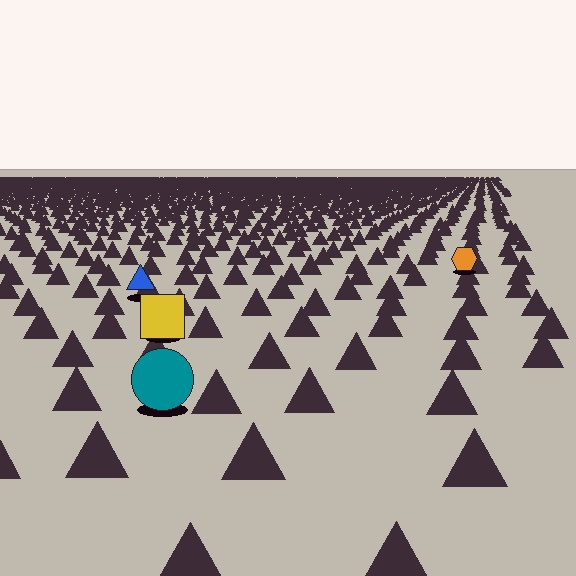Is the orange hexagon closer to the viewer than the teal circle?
No. The teal circle is closer — you can tell from the texture gradient: the ground texture is coarser near it.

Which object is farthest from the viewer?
The orange hexagon is farthest from the viewer. It appears smaller and the ground texture around it is denser.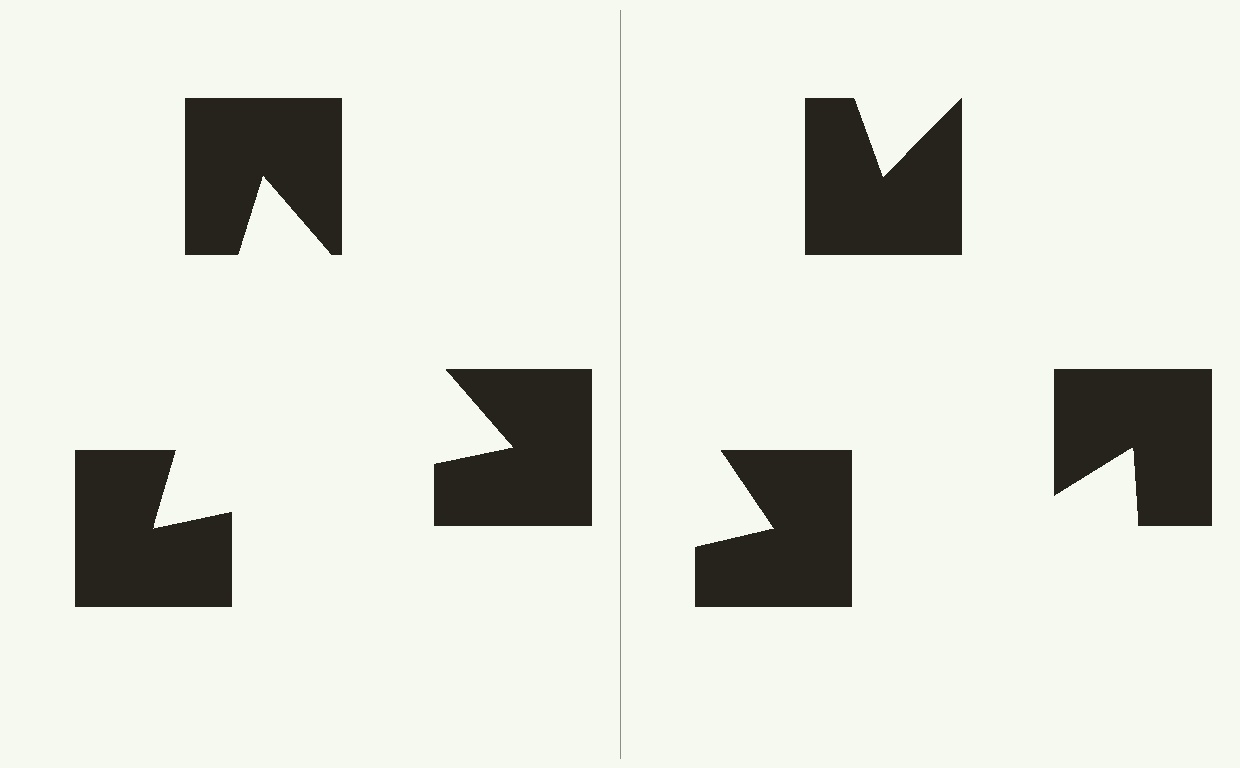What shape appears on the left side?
An illusory triangle.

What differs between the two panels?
The notched squares are positioned identically on both sides; only the wedge orientations differ. On the left they align to a triangle; on the right they are misaligned.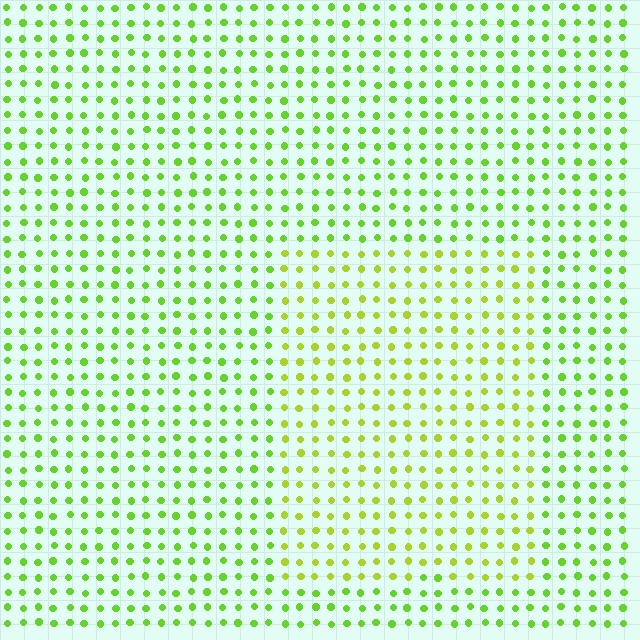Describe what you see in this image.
The image is filled with small lime elements in a uniform arrangement. A rectangle-shaped region is visible where the elements are tinted to a slightly different hue, forming a subtle color boundary.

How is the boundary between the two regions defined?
The boundary is defined purely by a slight shift in hue (about 24 degrees). Spacing, size, and orientation are identical on both sides.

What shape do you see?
I see a rectangle.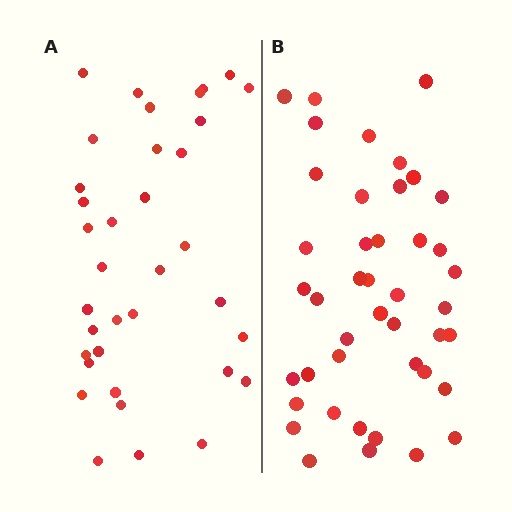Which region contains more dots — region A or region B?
Region B (the right region) has more dots.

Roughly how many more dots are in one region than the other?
Region B has roughly 8 or so more dots than region A.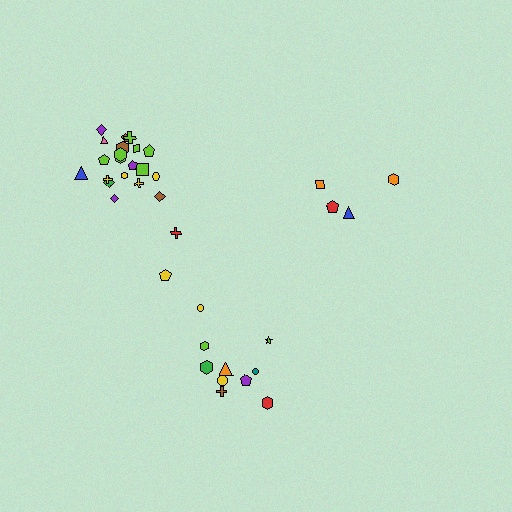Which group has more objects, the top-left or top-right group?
The top-left group.